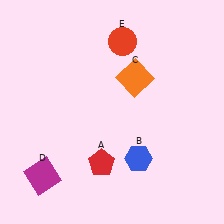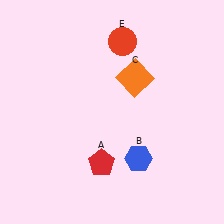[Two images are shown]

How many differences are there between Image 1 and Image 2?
There is 1 difference between the two images.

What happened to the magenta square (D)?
The magenta square (D) was removed in Image 2. It was in the bottom-left area of Image 1.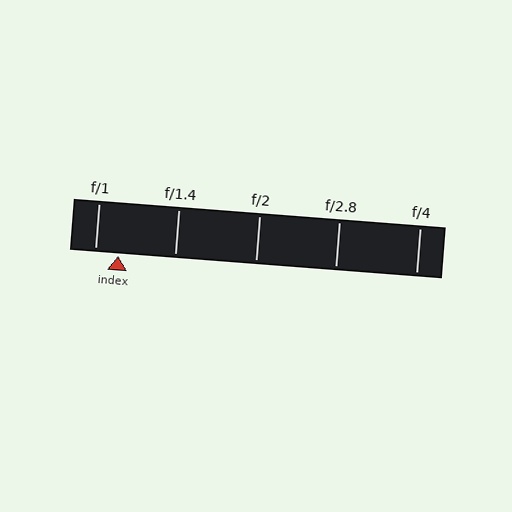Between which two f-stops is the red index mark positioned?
The index mark is between f/1 and f/1.4.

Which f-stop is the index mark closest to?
The index mark is closest to f/1.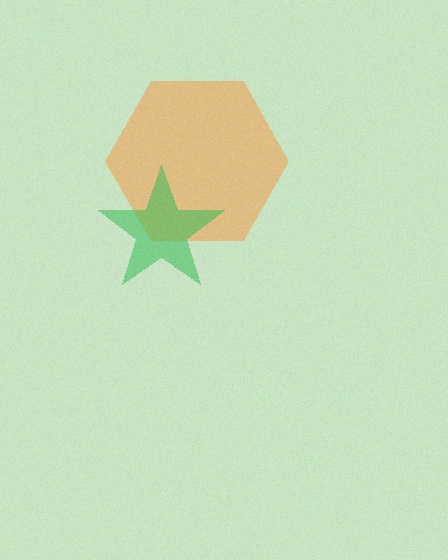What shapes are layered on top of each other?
The layered shapes are: an orange hexagon, a green star.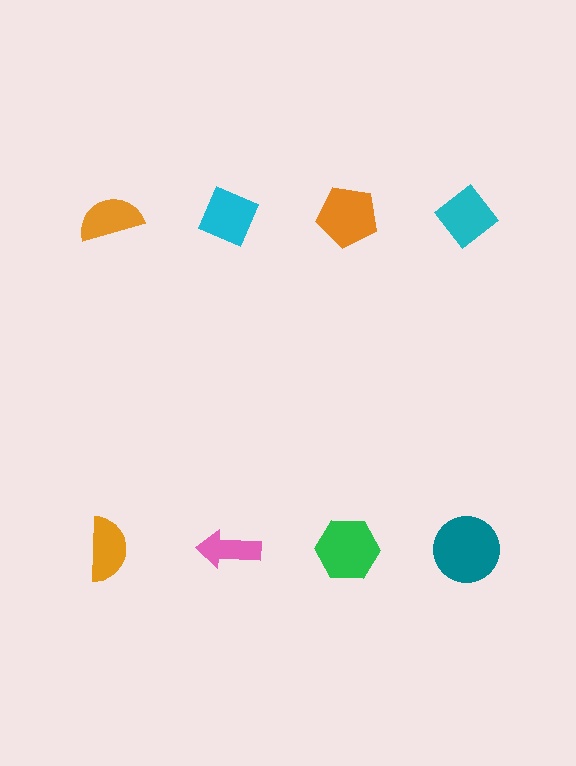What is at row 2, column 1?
An orange semicircle.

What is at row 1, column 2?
A cyan diamond.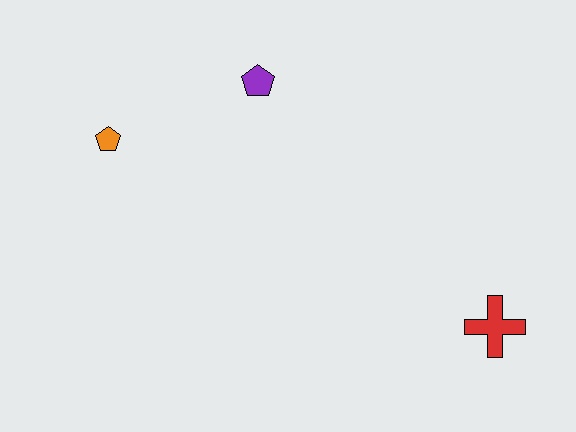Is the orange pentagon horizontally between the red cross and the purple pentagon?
No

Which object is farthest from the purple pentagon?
The red cross is farthest from the purple pentagon.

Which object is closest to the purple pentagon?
The orange pentagon is closest to the purple pentagon.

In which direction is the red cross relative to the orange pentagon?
The red cross is to the right of the orange pentagon.